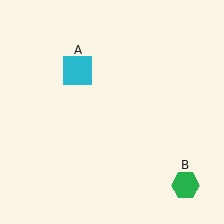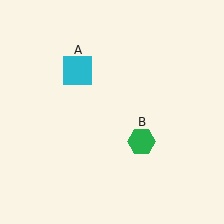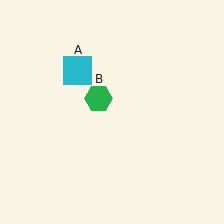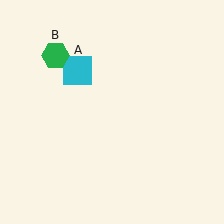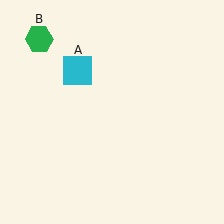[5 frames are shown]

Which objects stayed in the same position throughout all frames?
Cyan square (object A) remained stationary.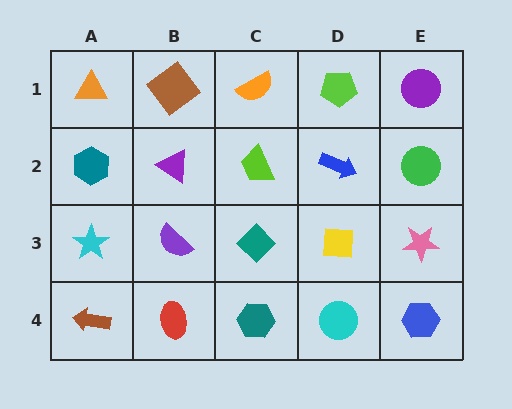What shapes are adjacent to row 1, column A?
A teal hexagon (row 2, column A), a brown diamond (row 1, column B).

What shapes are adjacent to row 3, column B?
A purple triangle (row 2, column B), a red ellipse (row 4, column B), a cyan star (row 3, column A), a teal diamond (row 3, column C).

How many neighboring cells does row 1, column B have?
3.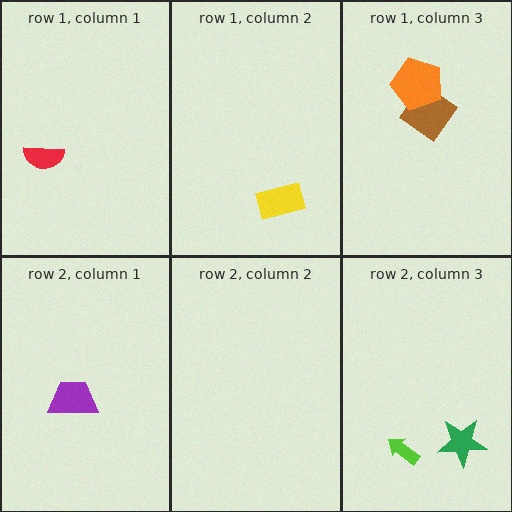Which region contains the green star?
The row 2, column 3 region.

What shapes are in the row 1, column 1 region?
The red semicircle.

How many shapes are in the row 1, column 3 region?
2.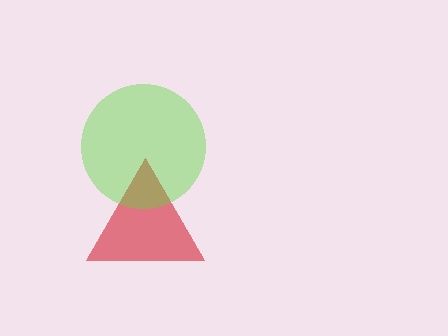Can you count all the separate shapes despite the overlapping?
Yes, there are 2 separate shapes.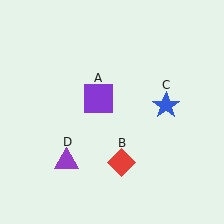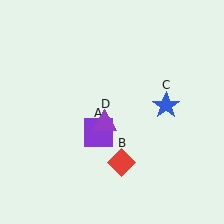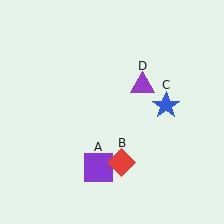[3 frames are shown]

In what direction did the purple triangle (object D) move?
The purple triangle (object D) moved up and to the right.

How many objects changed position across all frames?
2 objects changed position: purple square (object A), purple triangle (object D).